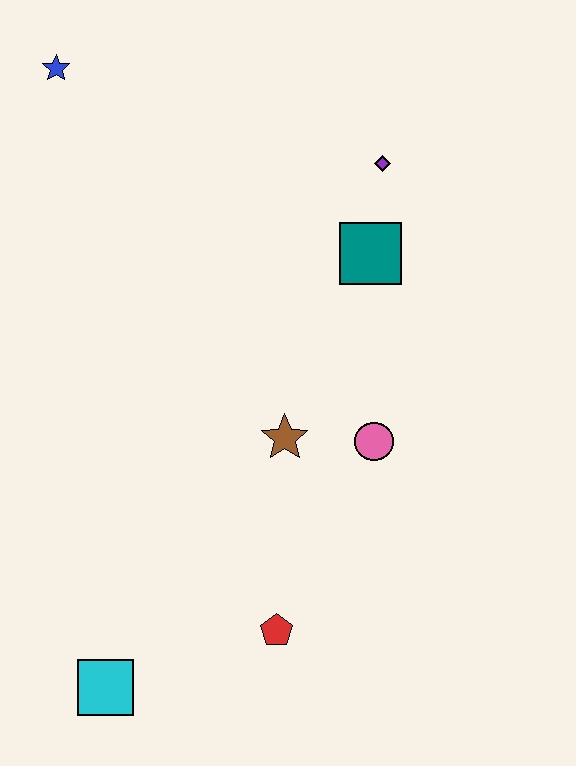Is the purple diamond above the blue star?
No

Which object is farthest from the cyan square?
The blue star is farthest from the cyan square.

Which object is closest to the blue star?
The purple diamond is closest to the blue star.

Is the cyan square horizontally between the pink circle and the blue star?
Yes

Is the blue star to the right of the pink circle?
No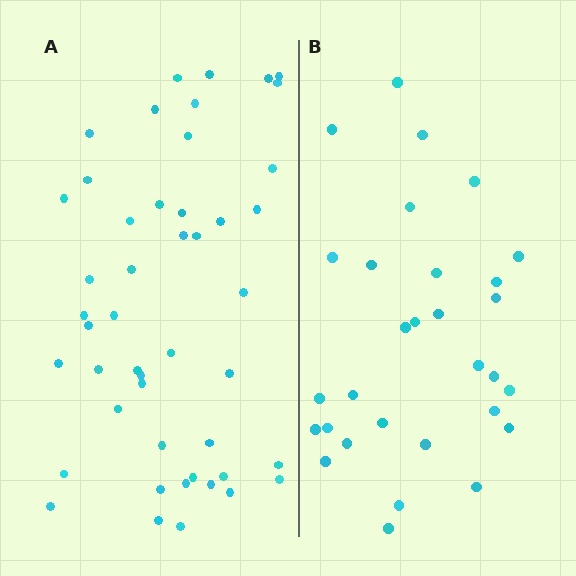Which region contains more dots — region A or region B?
Region A (the left region) has more dots.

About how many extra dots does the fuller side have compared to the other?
Region A has approximately 15 more dots than region B.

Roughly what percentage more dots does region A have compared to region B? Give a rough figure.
About 55% more.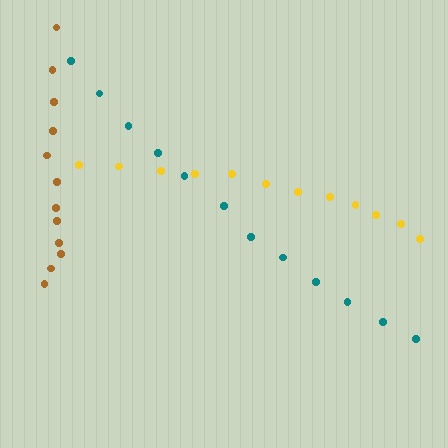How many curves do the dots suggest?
There are 3 distinct paths.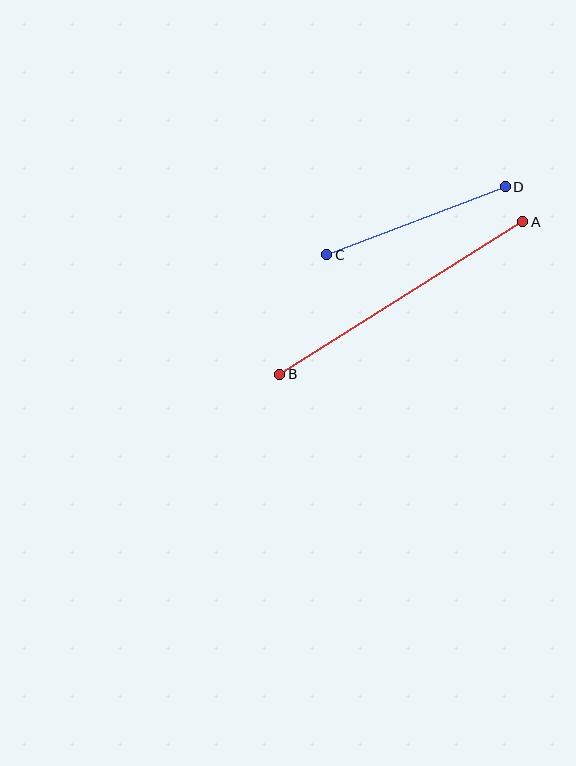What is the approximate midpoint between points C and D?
The midpoint is at approximately (416, 221) pixels.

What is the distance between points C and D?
The distance is approximately 191 pixels.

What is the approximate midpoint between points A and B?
The midpoint is at approximately (401, 298) pixels.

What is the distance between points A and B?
The distance is approximately 287 pixels.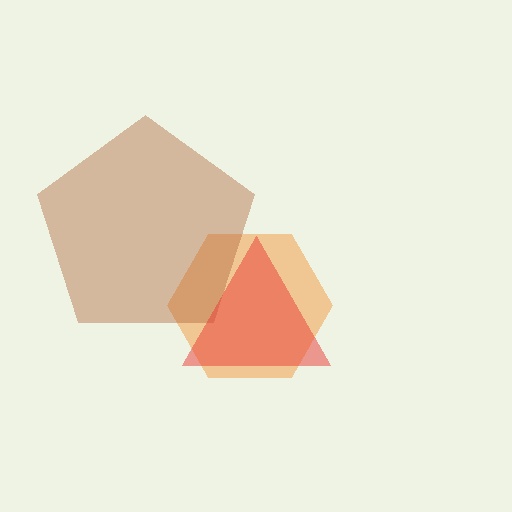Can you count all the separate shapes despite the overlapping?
Yes, there are 3 separate shapes.